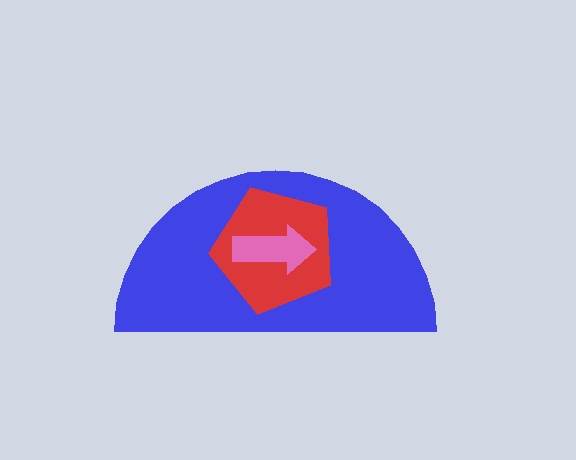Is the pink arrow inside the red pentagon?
Yes.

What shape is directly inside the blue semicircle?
The red pentagon.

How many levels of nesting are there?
3.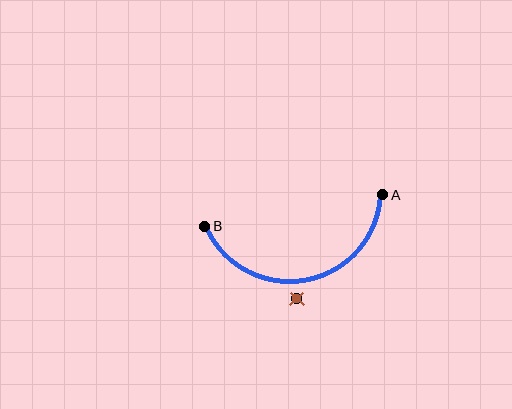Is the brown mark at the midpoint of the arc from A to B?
No — the brown mark does not lie on the arc at all. It sits slightly outside the curve.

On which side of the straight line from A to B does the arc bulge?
The arc bulges below the straight line connecting A and B.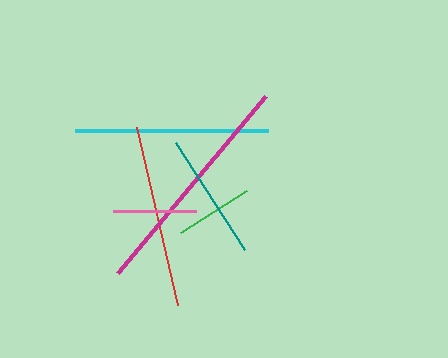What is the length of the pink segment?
The pink segment is approximately 83 pixels long.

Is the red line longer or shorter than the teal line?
The red line is longer than the teal line.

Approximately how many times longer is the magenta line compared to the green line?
The magenta line is approximately 3.0 times the length of the green line.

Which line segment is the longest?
The magenta line is the longest at approximately 231 pixels.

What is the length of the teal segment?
The teal segment is approximately 128 pixels long.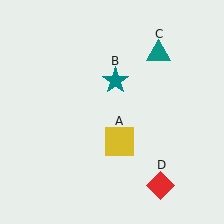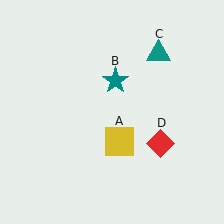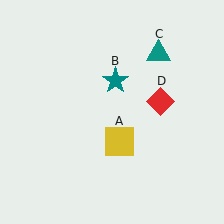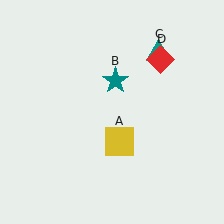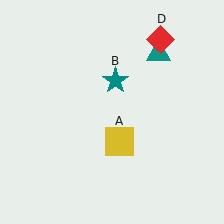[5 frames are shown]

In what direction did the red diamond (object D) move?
The red diamond (object D) moved up.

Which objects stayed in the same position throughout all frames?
Yellow square (object A) and teal star (object B) and teal triangle (object C) remained stationary.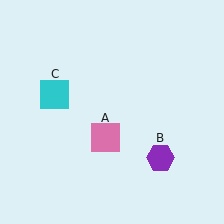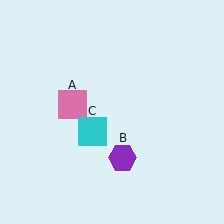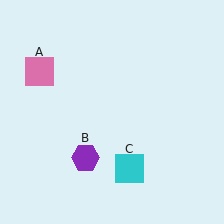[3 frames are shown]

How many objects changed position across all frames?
3 objects changed position: pink square (object A), purple hexagon (object B), cyan square (object C).